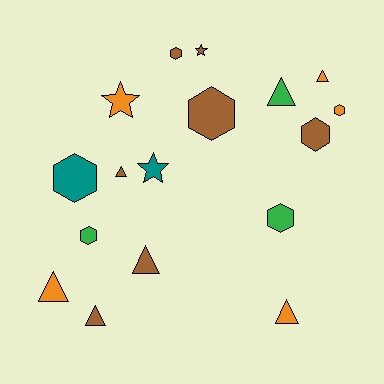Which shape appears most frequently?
Triangle, with 7 objects.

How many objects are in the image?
There are 17 objects.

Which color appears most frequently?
Brown, with 7 objects.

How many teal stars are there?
There is 1 teal star.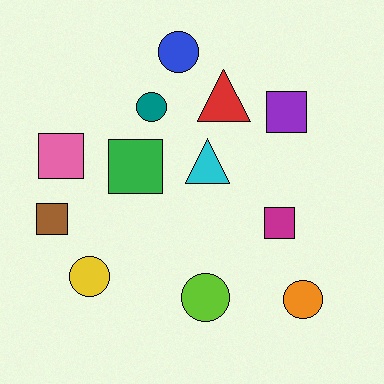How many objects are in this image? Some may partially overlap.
There are 12 objects.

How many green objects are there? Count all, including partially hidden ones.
There is 1 green object.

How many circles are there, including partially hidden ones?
There are 5 circles.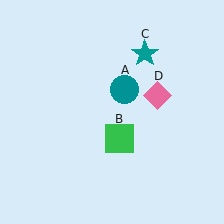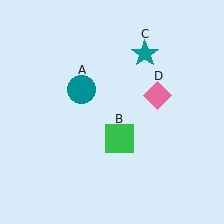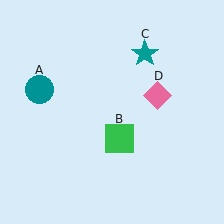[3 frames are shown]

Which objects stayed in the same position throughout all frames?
Green square (object B) and teal star (object C) and pink diamond (object D) remained stationary.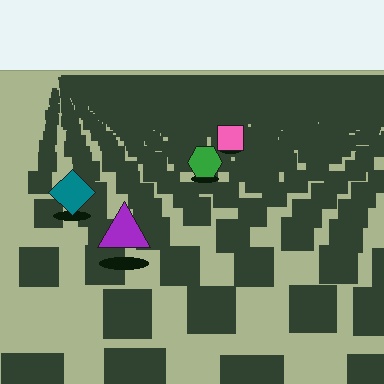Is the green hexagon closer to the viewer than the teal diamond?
No. The teal diamond is closer — you can tell from the texture gradient: the ground texture is coarser near it.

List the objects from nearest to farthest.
From nearest to farthest: the purple triangle, the teal diamond, the green hexagon, the pink square.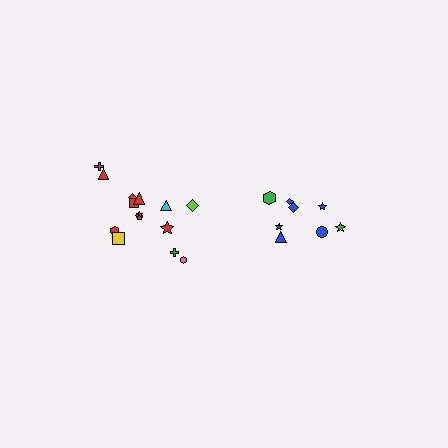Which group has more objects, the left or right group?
The left group.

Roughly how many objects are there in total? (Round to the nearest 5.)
Roughly 25 objects in total.